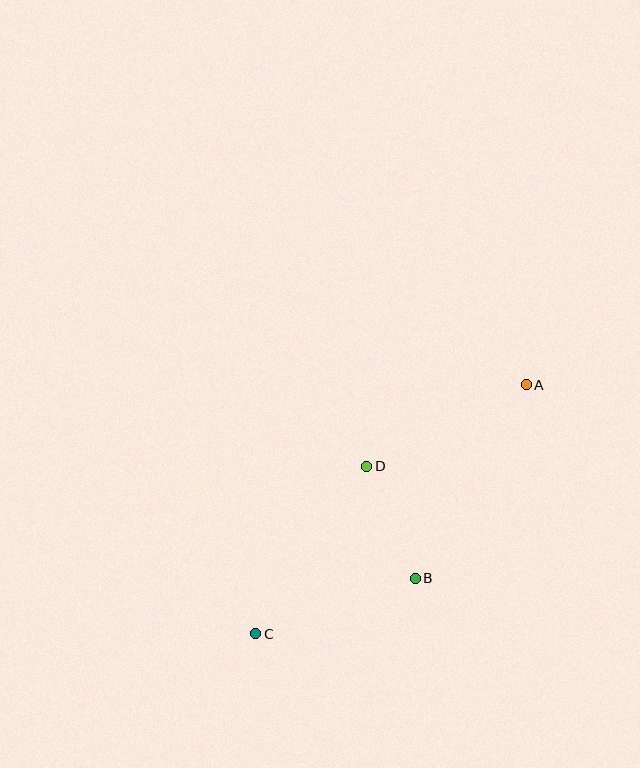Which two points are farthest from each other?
Points A and C are farthest from each other.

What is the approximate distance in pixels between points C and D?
The distance between C and D is approximately 201 pixels.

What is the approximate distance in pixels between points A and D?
The distance between A and D is approximately 179 pixels.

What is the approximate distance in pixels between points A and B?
The distance between A and B is approximately 223 pixels.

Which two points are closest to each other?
Points B and D are closest to each other.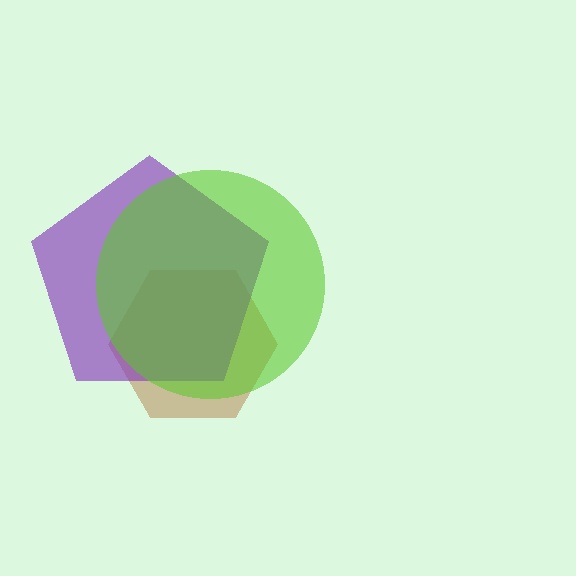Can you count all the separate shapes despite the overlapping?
Yes, there are 3 separate shapes.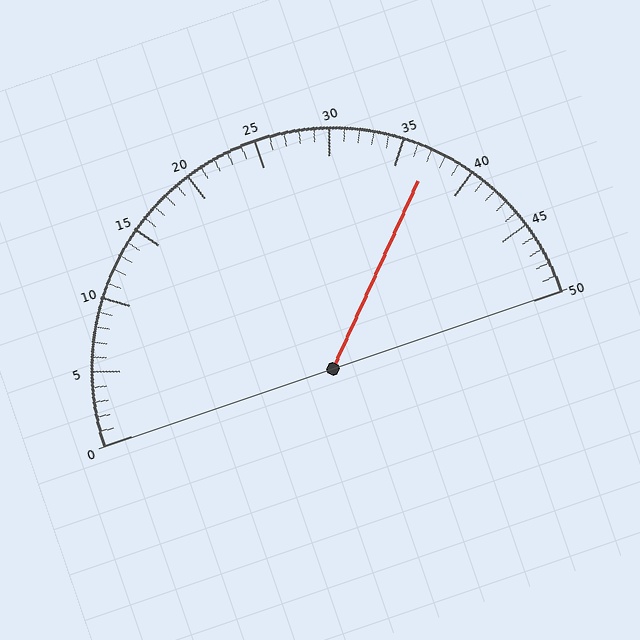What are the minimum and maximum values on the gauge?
The gauge ranges from 0 to 50.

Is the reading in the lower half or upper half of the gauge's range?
The reading is in the upper half of the range (0 to 50).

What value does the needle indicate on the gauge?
The needle indicates approximately 37.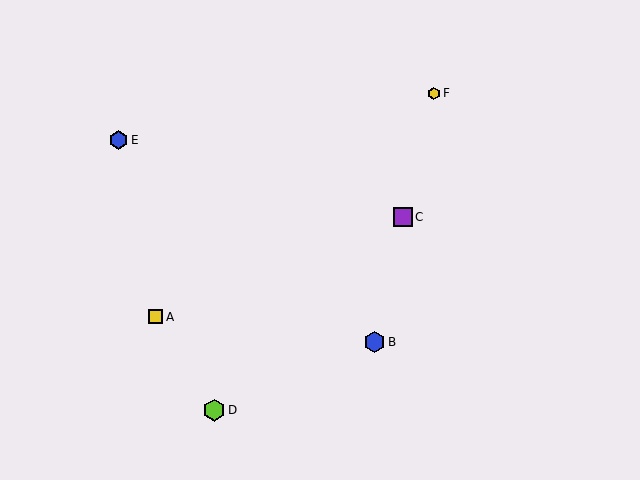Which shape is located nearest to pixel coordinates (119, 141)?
The blue hexagon (labeled E) at (119, 140) is nearest to that location.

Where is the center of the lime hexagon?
The center of the lime hexagon is at (214, 410).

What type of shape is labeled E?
Shape E is a blue hexagon.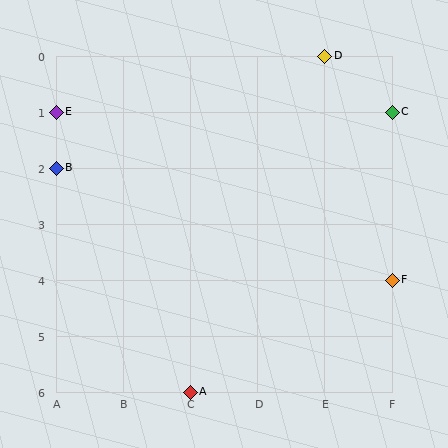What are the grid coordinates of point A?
Point A is at grid coordinates (C, 6).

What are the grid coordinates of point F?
Point F is at grid coordinates (F, 4).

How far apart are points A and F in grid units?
Points A and F are 3 columns and 2 rows apart (about 3.6 grid units diagonally).